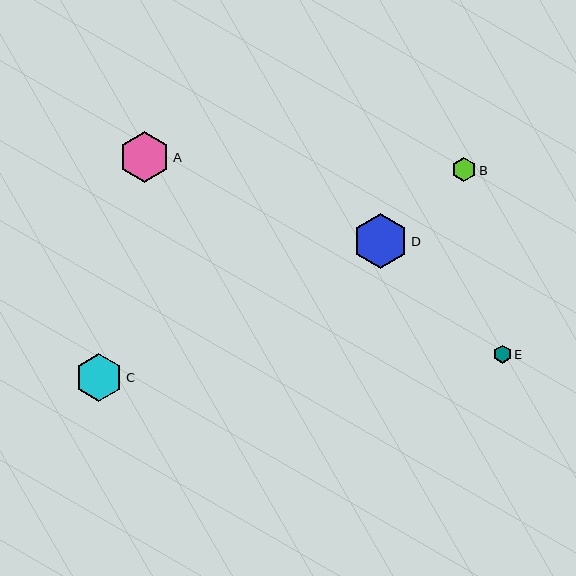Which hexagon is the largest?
Hexagon D is the largest with a size of approximately 55 pixels.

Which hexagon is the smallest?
Hexagon E is the smallest with a size of approximately 18 pixels.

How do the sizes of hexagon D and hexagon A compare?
Hexagon D and hexagon A are approximately the same size.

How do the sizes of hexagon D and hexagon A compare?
Hexagon D and hexagon A are approximately the same size.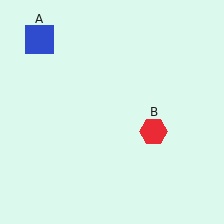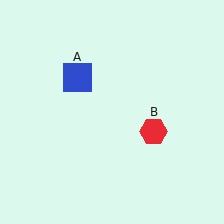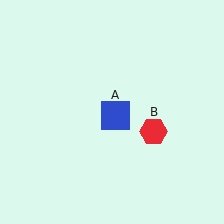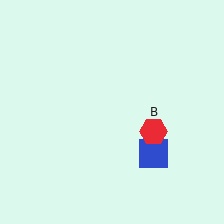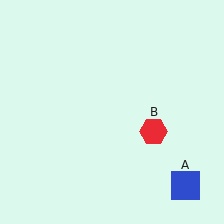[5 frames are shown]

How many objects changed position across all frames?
1 object changed position: blue square (object A).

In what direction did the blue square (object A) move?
The blue square (object A) moved down and to the right.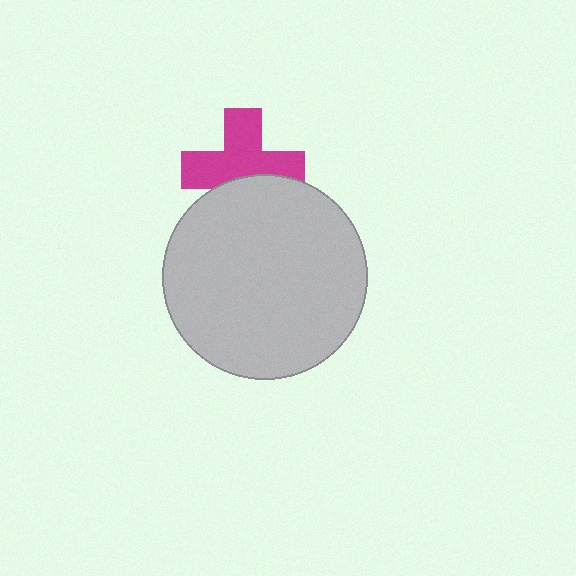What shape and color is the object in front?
The object in front is a light gray circle.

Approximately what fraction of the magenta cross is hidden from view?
Roughly 34% of the magenta cross is hidden behind the light gray circle.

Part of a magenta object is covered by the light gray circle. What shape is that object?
It is a cross.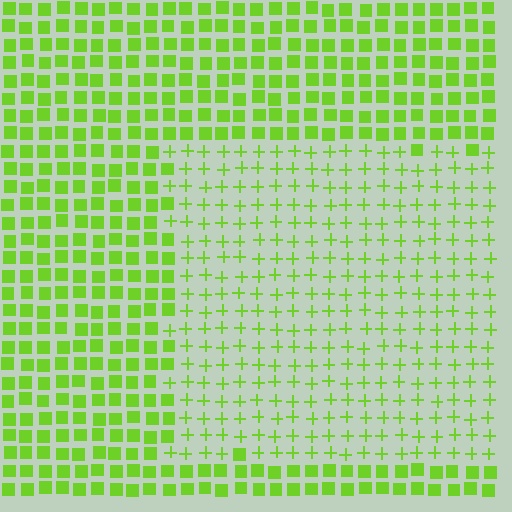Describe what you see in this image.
The image is filled with small lime elements arranged in a uniform grid. A rectangle-shaped region contains plus signs, while the surrounding area contains squares. The boundary is defined purely by the change in element shape.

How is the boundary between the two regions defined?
The boundary is defined by a change in element shape: plus signs inside vs. squares outside. All elements share the same color and spacing.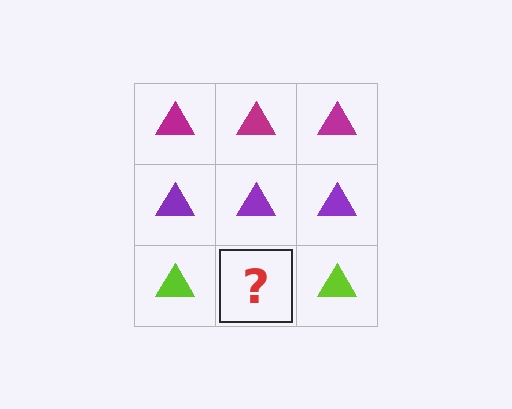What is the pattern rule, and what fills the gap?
The rule is that each row has a consistent color. The gap should be filled with a lime triangle.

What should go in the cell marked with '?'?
The missing cell should contain a lime triangle.